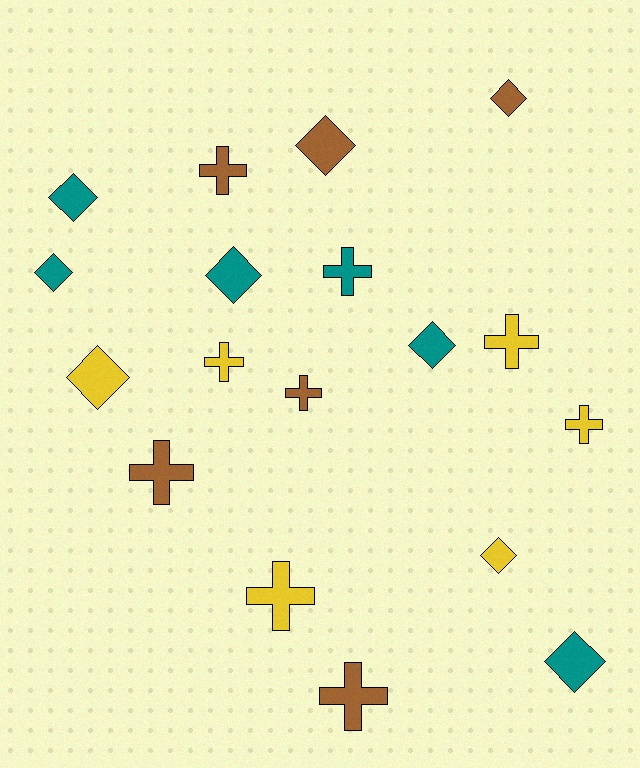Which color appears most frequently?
Brown, with 6 objects.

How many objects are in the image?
There are 18 objects.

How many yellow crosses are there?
There are 4 yellow crosses.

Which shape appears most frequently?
Diamond, with 9 objects.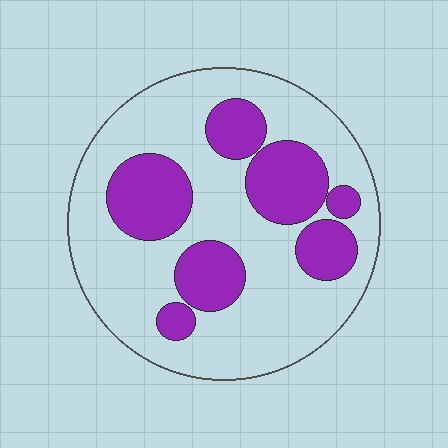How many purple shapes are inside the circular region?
7.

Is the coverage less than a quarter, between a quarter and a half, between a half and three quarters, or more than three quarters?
Between a quarter and a half.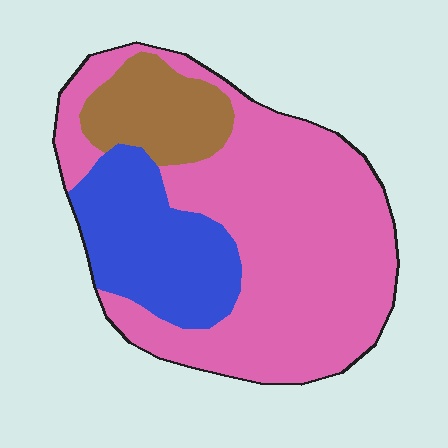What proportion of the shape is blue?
Blue takes up about one quarter (1/4) of the shape.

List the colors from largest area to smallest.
From largest to smallest: pink, blue, brown.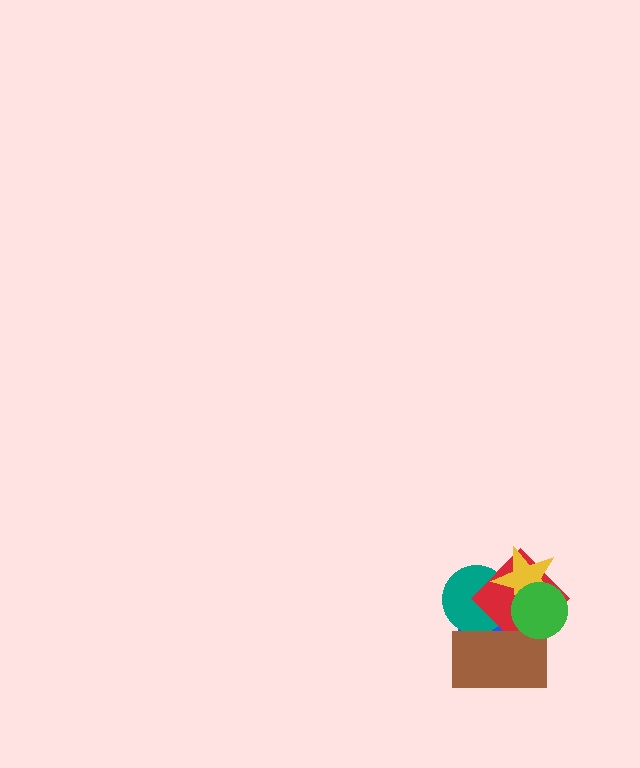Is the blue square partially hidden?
Yes, it is partially covered by another shape.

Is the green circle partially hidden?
No, no other shape covers it.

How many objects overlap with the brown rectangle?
4 objects overlap with the brown rectangle.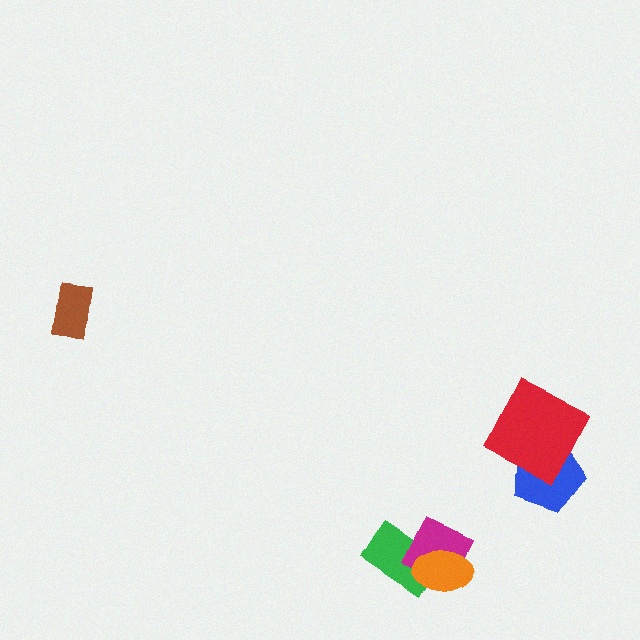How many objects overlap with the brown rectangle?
0 objects overlap with the brown rectangle.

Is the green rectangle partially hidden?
Yes, it is partially covered by another shape.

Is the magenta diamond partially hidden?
Yes, it is partially covered by another shape.